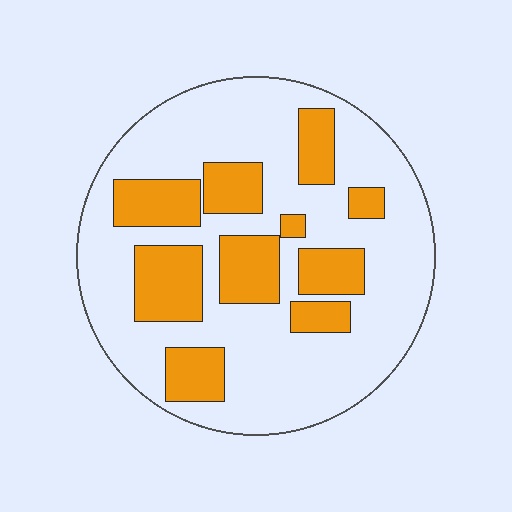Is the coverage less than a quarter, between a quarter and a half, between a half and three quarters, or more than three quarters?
Between a quarter and a half.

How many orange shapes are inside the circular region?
10.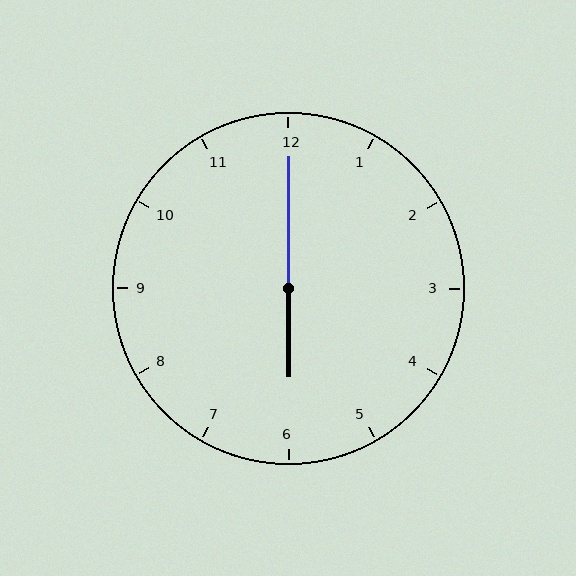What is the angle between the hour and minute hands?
Approximately 180 degrees.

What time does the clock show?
6:00.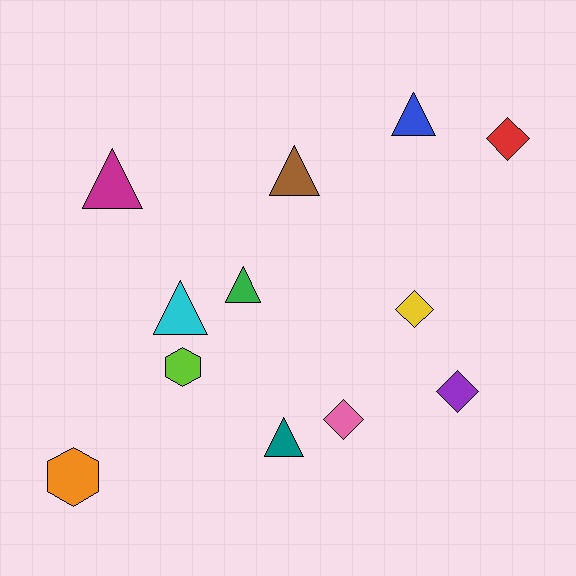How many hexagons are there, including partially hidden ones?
There are 2 hexagons.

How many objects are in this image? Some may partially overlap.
There are 12 objects.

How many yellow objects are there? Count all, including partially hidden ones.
There is 1 yellow object.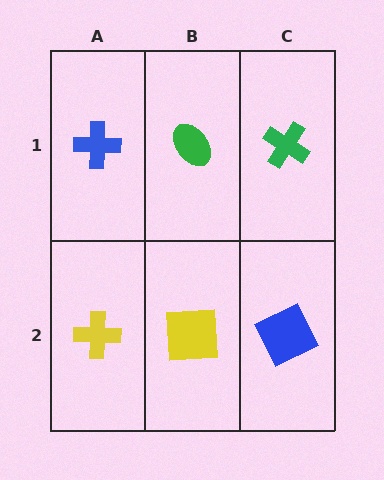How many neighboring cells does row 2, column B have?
3.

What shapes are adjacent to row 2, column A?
A blue cross (row 1, column A), a yellow square (row 2, column B).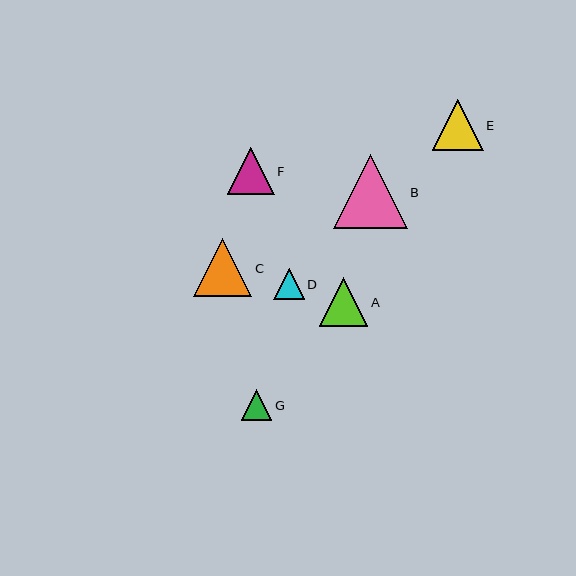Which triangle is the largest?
Triangle B is the largest with a size of approximately 74 pixels.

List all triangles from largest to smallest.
From largest to smallest: B, C, E, A, F, D, G.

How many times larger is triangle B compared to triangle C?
Triangle B is approximately 1.3 times the size of triangle C.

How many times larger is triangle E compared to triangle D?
Triangle E is approximately 1.7 times the size of triangle D.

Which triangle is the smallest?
Triangle G is the smallest with a size of approximately 30 pixels.